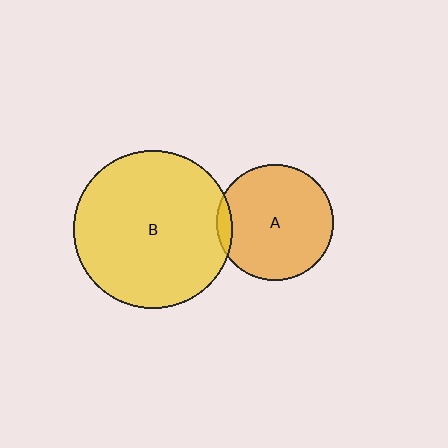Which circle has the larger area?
Circle B (yellow).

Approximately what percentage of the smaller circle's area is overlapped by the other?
Approximately 5%.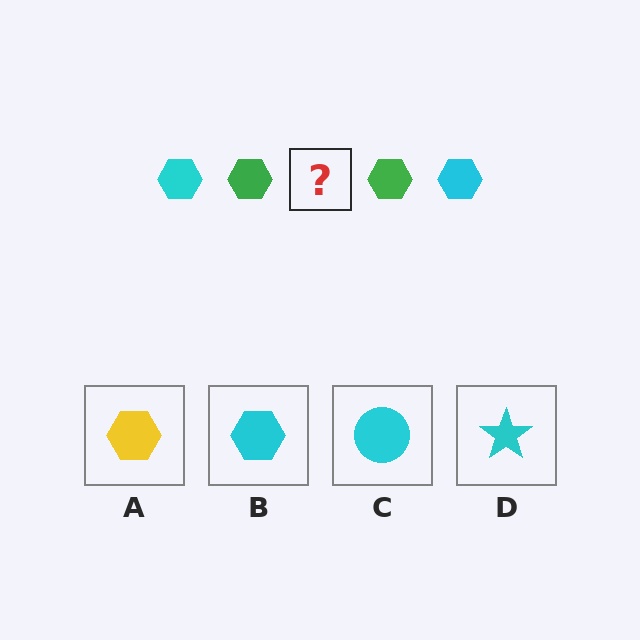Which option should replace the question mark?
Option B.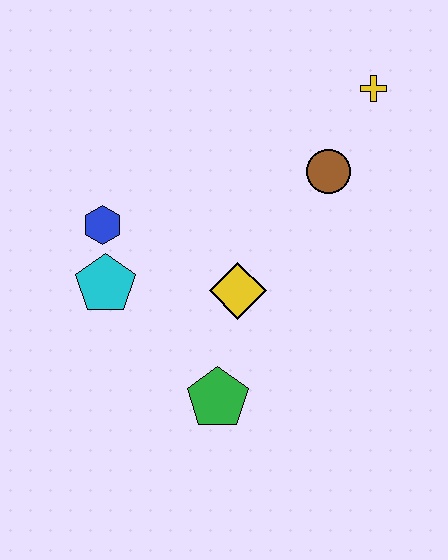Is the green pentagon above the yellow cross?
No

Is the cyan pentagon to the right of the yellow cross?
No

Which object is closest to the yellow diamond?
The green pentagon is closest to the yellow diamond.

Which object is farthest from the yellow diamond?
The yellow cross is farthest from the yellow diamond.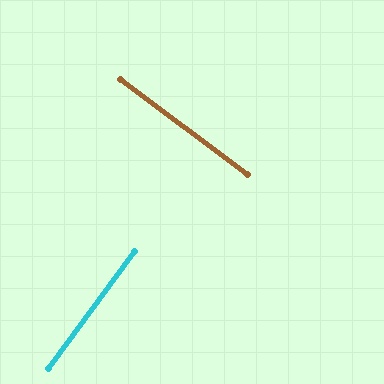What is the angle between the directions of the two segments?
Approximately 89 degrees.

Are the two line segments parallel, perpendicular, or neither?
Perpendicular — they meet at approximately 89°.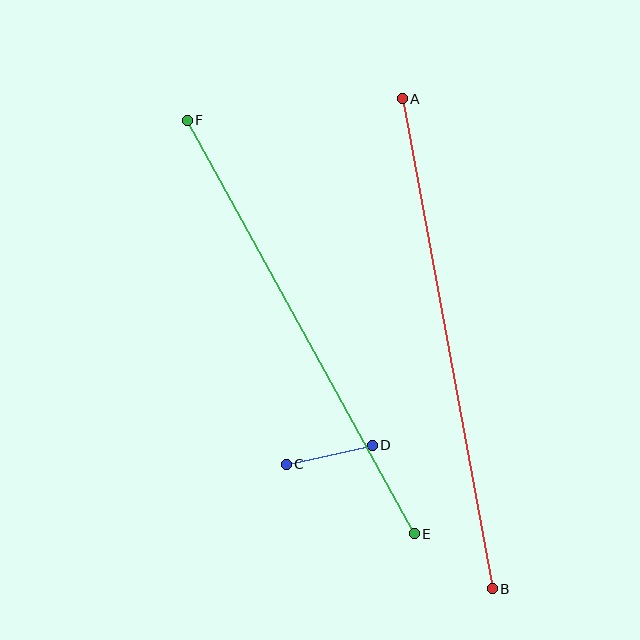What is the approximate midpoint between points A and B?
The midpoint is at approximately (447, 344) pixels.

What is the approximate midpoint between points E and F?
The midpoint is at approximately (301, 327) pixels.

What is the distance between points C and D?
The distance is approximately 88 pixels.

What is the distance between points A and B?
The distance is approximately 499 pixels.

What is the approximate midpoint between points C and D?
The midpoint is at approximately (329, 455) pixels.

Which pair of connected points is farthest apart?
Points A and B are farthest apart.